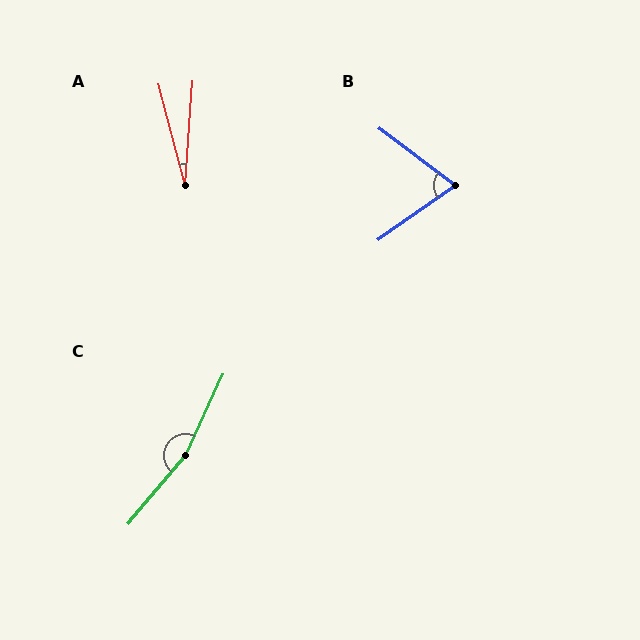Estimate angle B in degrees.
Approximately 72 degrees.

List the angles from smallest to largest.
A (19°), B (72°), C (165°).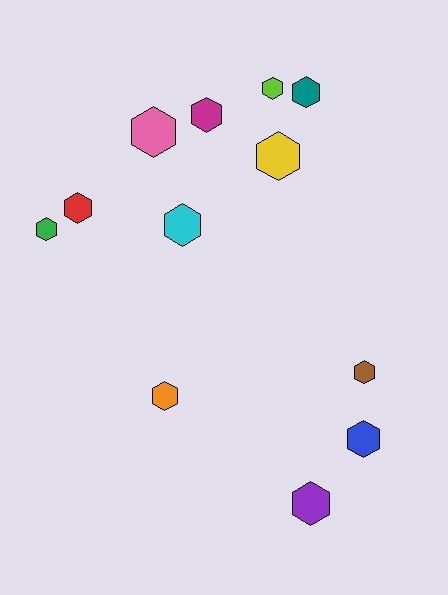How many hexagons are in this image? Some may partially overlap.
There are 12 hexagons.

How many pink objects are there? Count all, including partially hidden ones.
There is 1 pink object.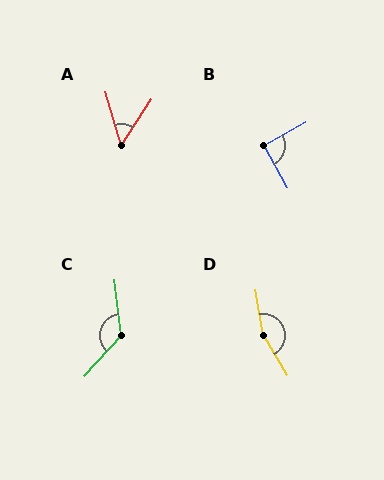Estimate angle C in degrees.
Approximately 130 degrees.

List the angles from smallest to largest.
A (50°), B (90°), C (130°), D (159°).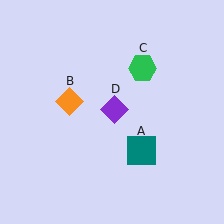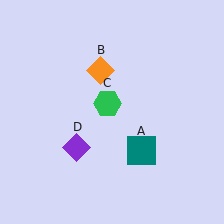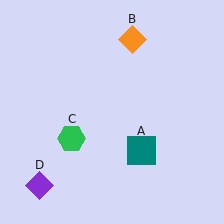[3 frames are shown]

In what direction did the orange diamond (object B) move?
The orange diamond (object B) moved up and to the right.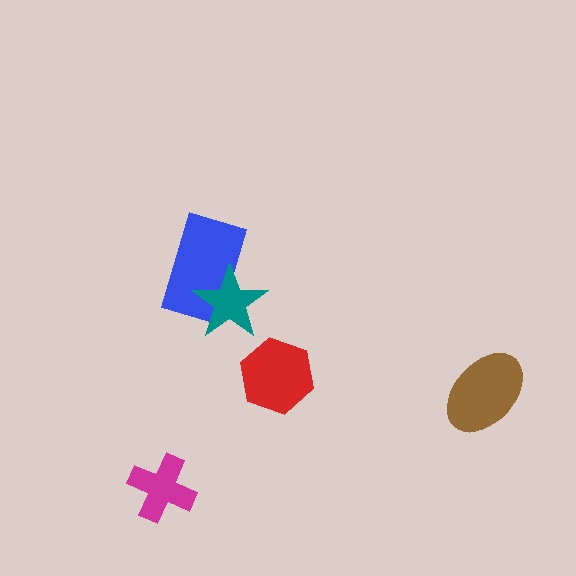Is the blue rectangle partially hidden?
Yes, it is partially covered by another shape.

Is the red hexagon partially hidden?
No, no other shape covers it.